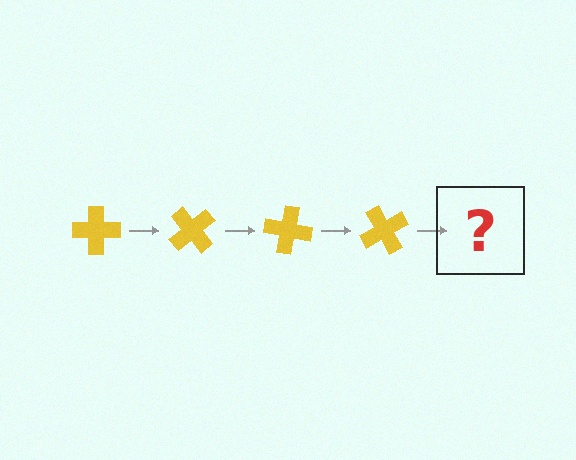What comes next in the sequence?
The next element should be a yellow cross rotated 200 degrees.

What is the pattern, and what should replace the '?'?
The pattern is that the cross rotates 50 degrees each step. The '?' should be a yellow cross rotated 200 degrees.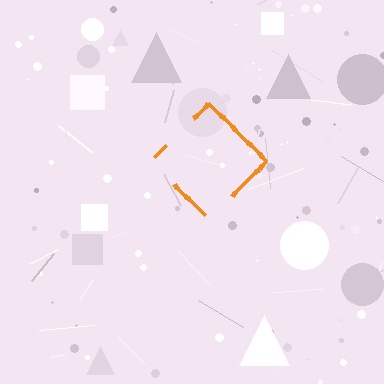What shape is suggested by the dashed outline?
The dashed outline suggests a diamond.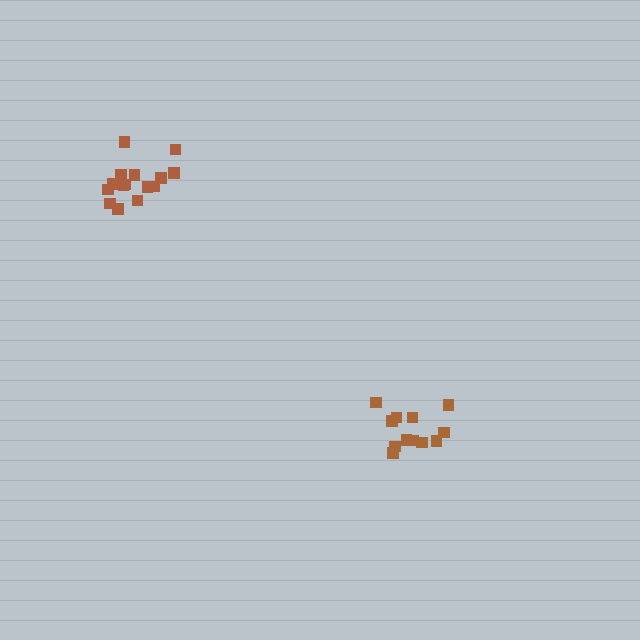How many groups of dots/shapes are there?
There are 2 groups.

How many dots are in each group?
Group 1: 15 dots, Group 2: 12 dots (27 total).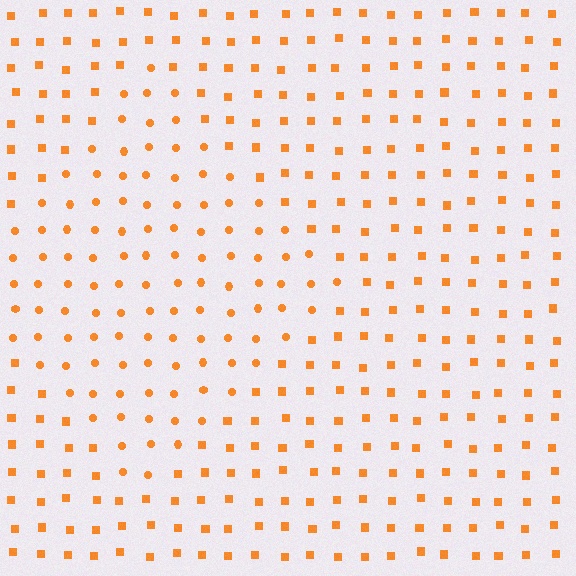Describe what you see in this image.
The image is filled with small orange elements arranged in a uniform grid. A diamond-shaped region contains circles, while the surrounding area contains squares. The boundary is defined purely by the change in element shape.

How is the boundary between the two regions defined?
The boundary is defined by a change in element shape: circles inside vs. squares outside. All elements share the same color and spacing.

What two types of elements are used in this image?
The image uses circles inside the diamond region and squares outside it.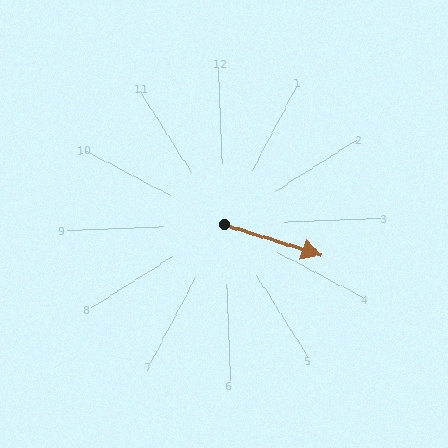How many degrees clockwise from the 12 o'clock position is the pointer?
Approximately 110 degrees.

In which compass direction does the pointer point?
East.